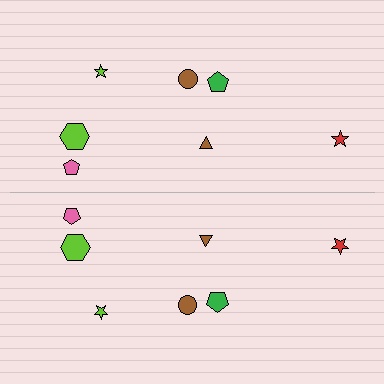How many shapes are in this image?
There are 14 shapes in this image.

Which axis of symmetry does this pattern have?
The pattern has a horizontal axis of symmetry running through the center of the image.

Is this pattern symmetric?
Yes, this pattern has bilateral (reflection) symmetry.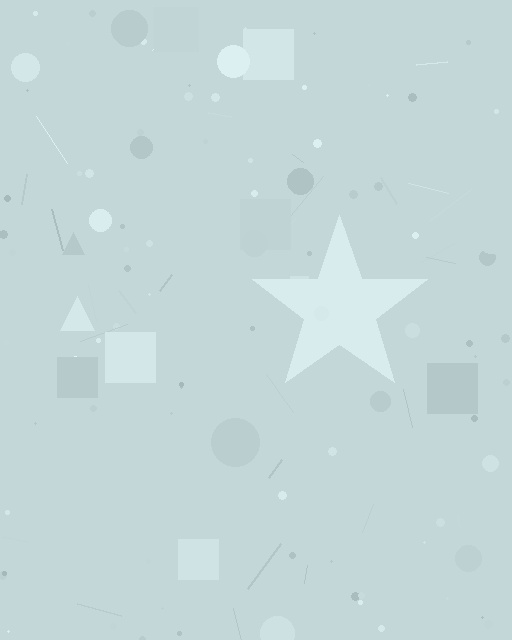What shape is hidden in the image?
A star is hidden in the image.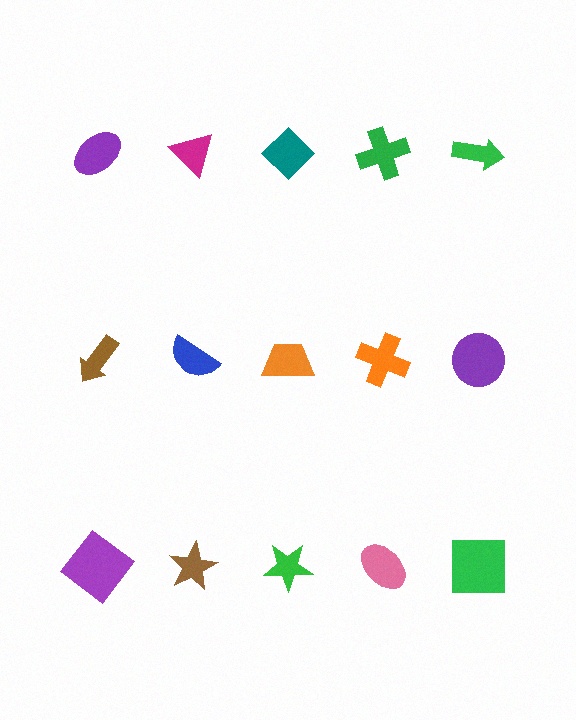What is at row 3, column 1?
A purple diamond.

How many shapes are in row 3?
5 shapes.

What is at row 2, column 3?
An orange trapezoid.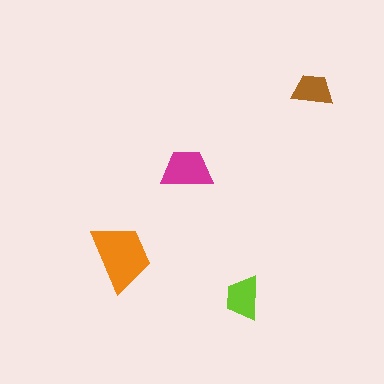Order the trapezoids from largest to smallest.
the orange one, the magenta one, the lime one, the brown one.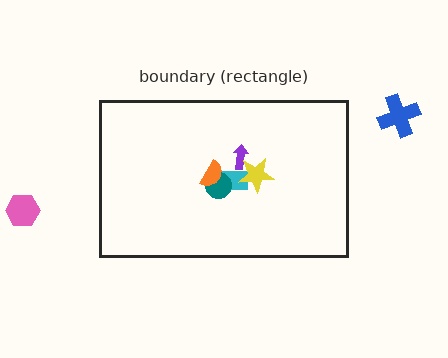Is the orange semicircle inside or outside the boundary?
Inside.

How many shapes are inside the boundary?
5 inside, 2 outside.